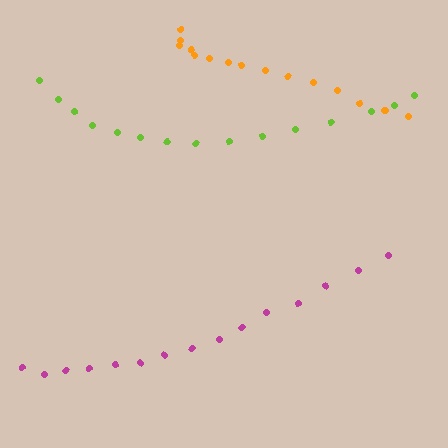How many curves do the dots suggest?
There are 3 distinct paths.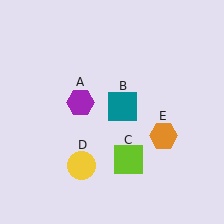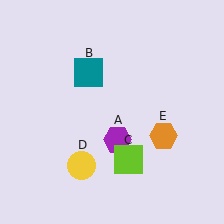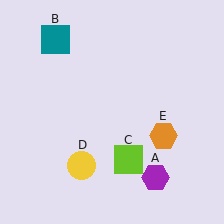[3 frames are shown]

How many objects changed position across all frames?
2 objects changed position: purple hexagon (object A), teal square (object B).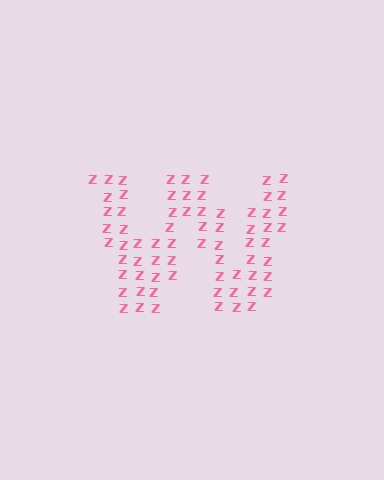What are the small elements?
The small elements are letter Z's.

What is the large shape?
The large shape is the letter W.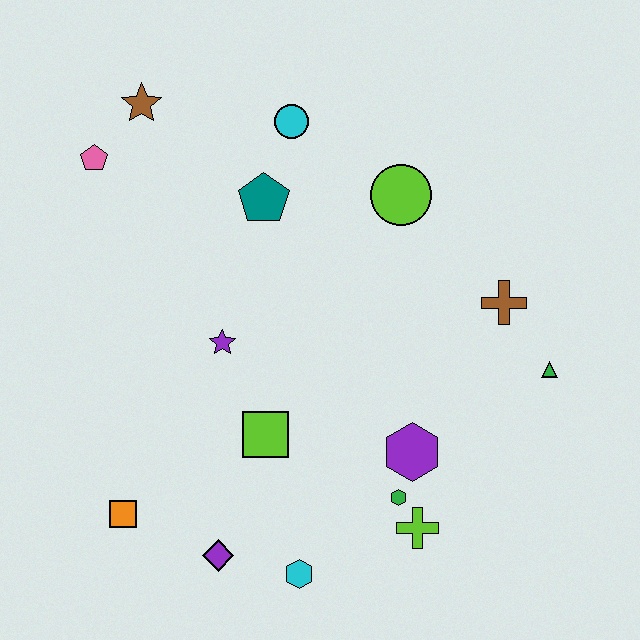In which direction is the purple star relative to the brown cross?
The purple star is to the left of the brown cross.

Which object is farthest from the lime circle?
The orange square is farthest from the lime circle.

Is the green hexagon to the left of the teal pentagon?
No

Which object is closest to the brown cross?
The green triangle is closest to the brown cross.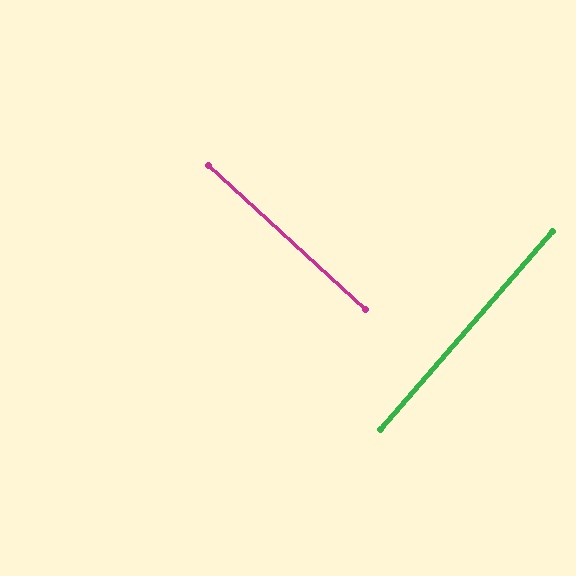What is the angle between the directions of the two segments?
Approximately 89 degrees.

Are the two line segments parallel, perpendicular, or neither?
Perpendicular — they meet at approximately 89°.